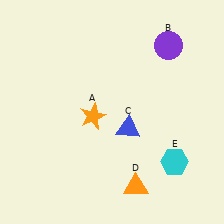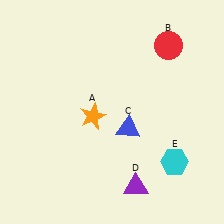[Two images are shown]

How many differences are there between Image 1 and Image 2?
There are 2 differences between the two images.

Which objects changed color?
B changed from purple to red. D changed from orange to purple.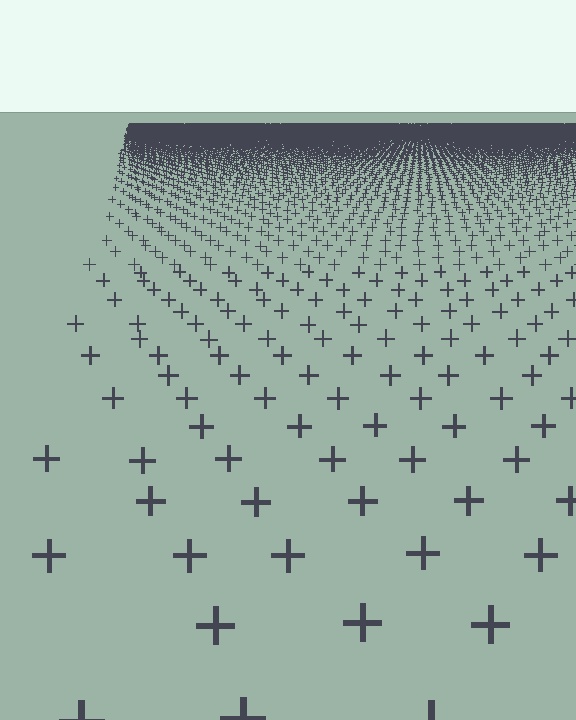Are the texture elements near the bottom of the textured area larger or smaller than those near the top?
Larger. Near the bottom, elements are closer to the viewer and appear at a bigger on-screen size.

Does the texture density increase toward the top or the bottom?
Density increases toward the top.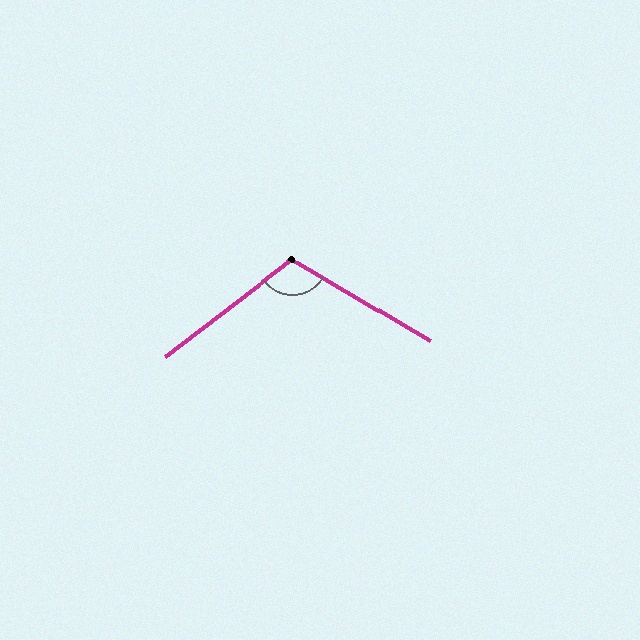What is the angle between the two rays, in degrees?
Approximately 112 degrees.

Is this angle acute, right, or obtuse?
It is obtuse.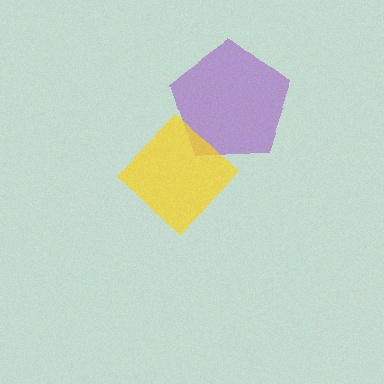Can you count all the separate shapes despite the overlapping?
Yes, there are 2 separate shapes.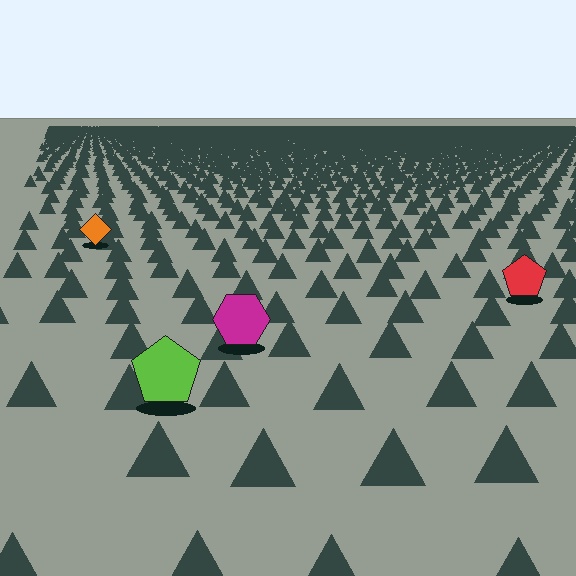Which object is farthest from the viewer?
The orange diamond is farthest from the viewer. It appears smaller and the ground texture around it is denser.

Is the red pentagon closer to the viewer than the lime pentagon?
No. The lime pentagon is closer — you can tell from the texture gradient: the ground texture is coarser near it.